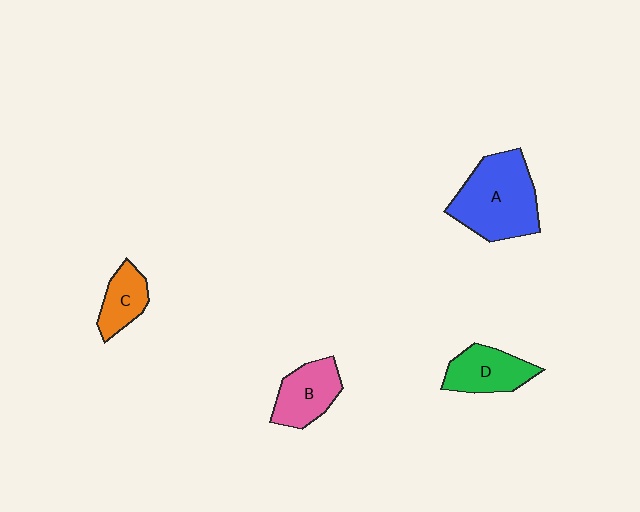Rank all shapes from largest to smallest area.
From largest to smallest: A (blue), B (pink), D (green), C (orange).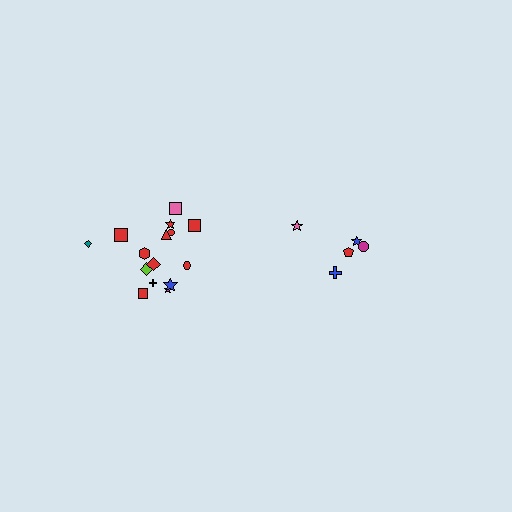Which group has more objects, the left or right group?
The left group.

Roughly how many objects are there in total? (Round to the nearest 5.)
Roughly 20 objects in total.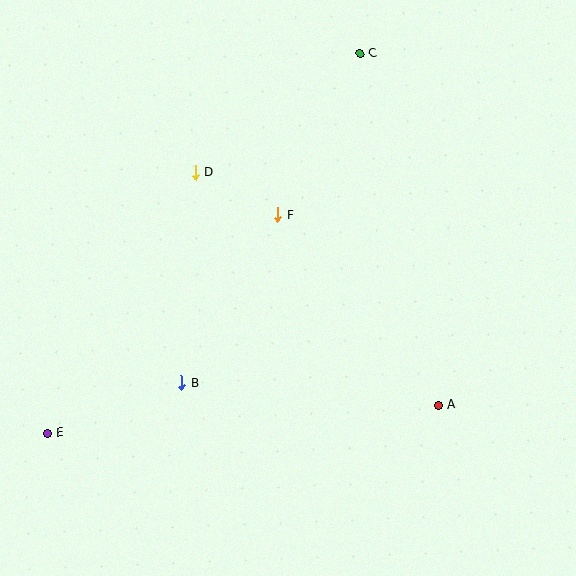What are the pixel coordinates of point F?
Point F is at (278, 215).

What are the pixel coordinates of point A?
Point A is at (438, 405).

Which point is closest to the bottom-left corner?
Point E is closest to the bottom-left corner.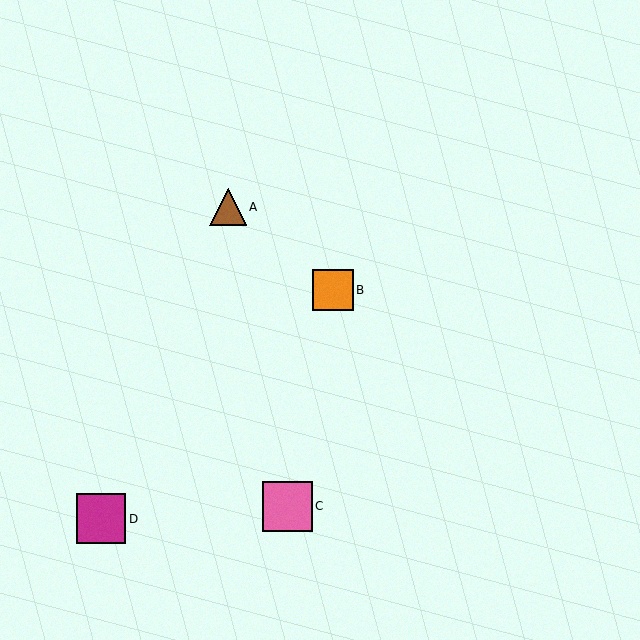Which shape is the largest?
The pink square (labeled C) is the largest.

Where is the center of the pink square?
The center of the pink square is at (287, 506).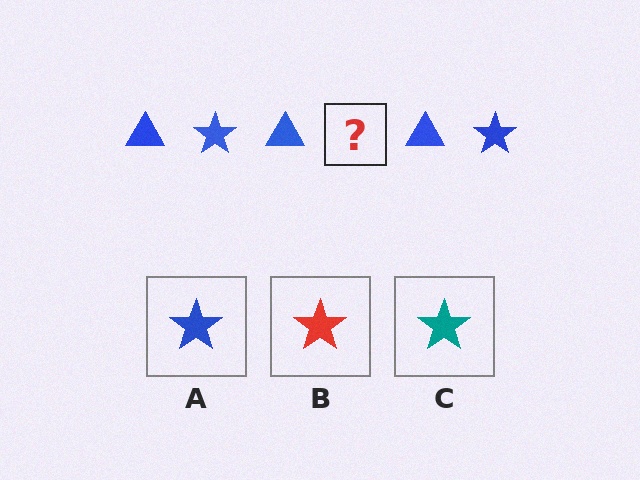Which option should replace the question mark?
Option A.